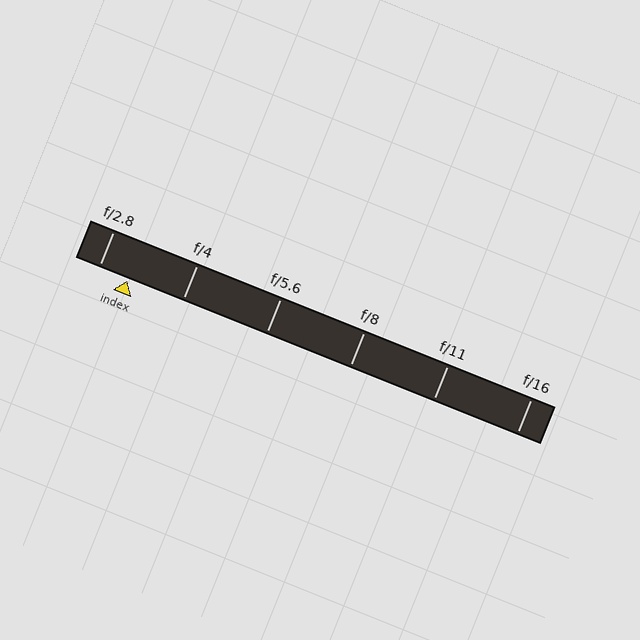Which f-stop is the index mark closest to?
The index mark is closest to f/2.8.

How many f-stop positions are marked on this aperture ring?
There are 6 f-stop positions marked.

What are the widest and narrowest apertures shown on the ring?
The widest aperture shown is f/2.8 and the narrowest is f/16.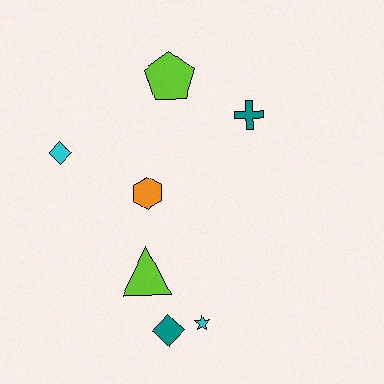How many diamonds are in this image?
There are 2 diamonds.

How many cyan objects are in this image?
There are 2 cyan objects.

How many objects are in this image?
There are 7 objects.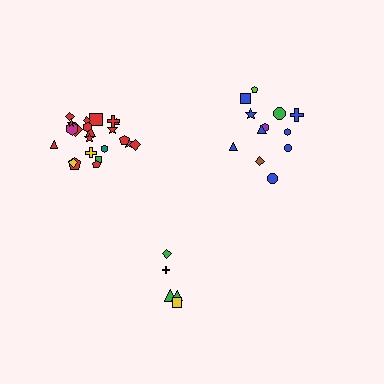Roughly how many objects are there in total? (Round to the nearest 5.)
Roughly 40 objects in total.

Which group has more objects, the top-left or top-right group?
The top-left group.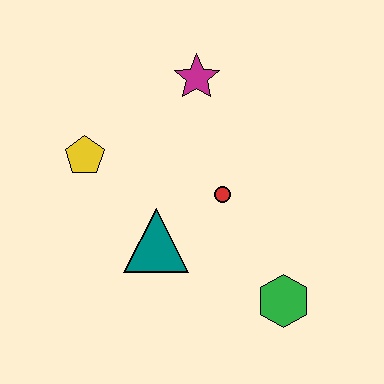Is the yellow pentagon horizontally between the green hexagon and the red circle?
No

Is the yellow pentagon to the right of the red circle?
No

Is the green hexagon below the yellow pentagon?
Yes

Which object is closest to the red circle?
The teal triangle is closest to the red circle.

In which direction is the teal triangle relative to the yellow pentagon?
The teal triangle is below the yellow pentagon.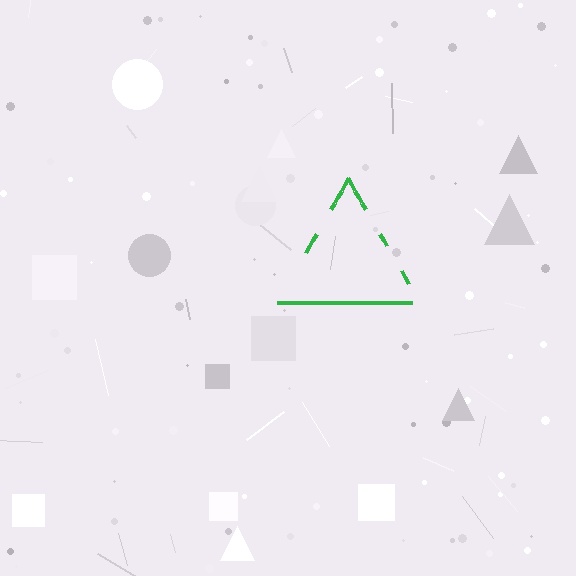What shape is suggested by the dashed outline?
The dashed outline suggests a triangle.